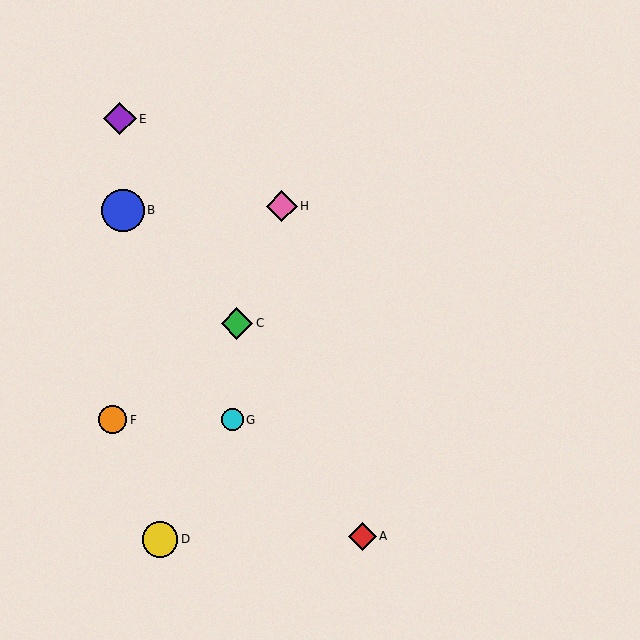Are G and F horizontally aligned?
Yes, both are at y≈420.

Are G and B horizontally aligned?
No, G is at y≈420 and B is at y≈210.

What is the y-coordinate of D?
Object D is at y≈539.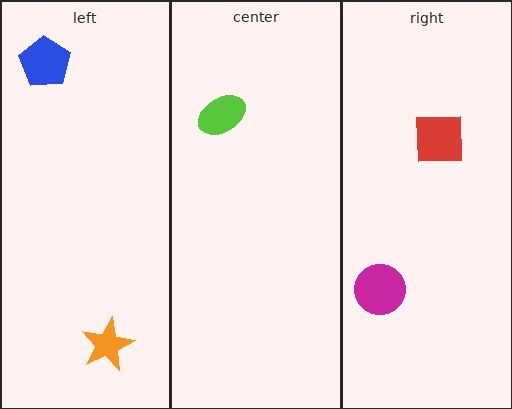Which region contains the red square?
The right region.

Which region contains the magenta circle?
The right region.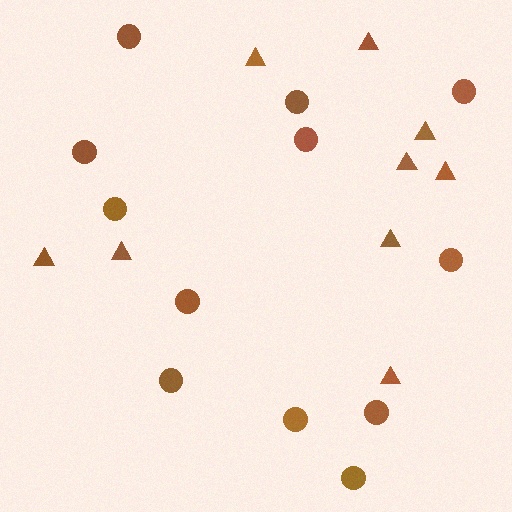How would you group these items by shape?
There are 2 groups: one group of circles (12) and one group of triangles (9).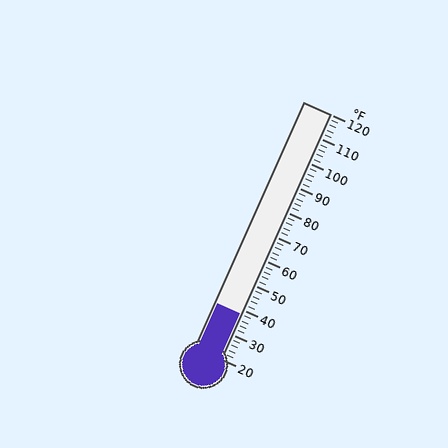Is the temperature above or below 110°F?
The temperature is below 110°F.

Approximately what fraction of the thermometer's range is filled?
The thermometer is filled to approximately 20% of its range.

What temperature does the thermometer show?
The thermometer shows approximately 38°F.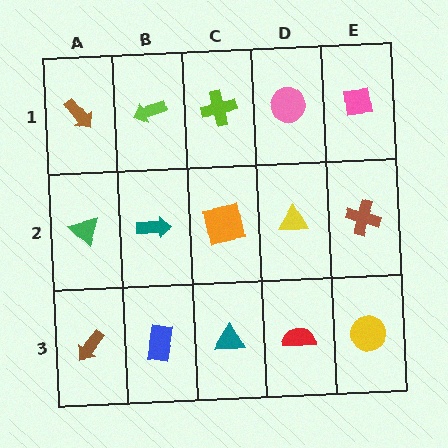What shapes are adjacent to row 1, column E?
A brown cross (row 2, column E), a pink circle (row 1, column D).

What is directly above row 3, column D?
A yellow triangle.